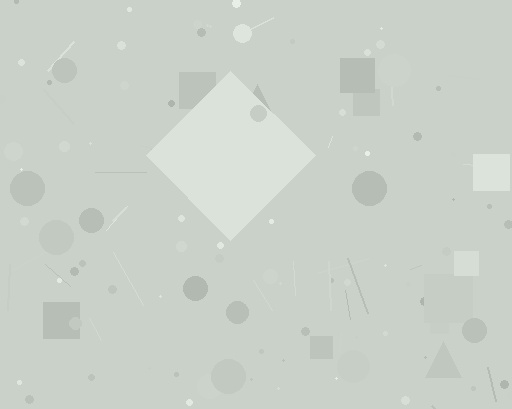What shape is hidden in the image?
A diamond is hidden in the image.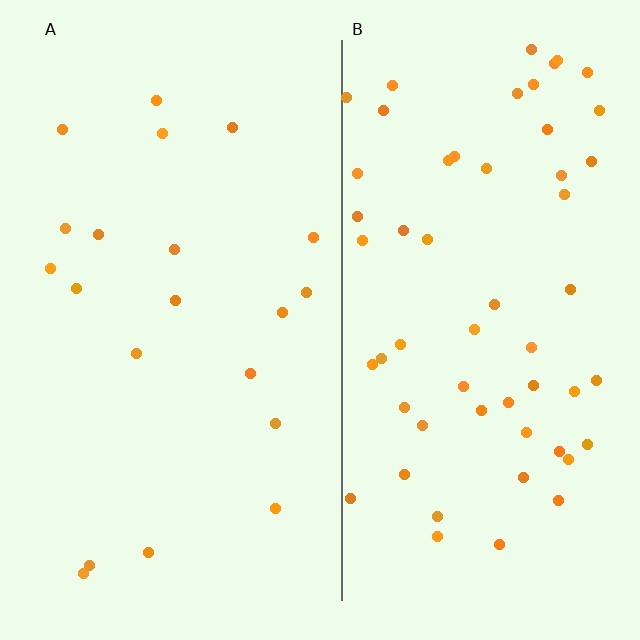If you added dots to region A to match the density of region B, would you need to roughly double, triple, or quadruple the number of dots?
Approximately triple.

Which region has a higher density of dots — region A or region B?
B (the right).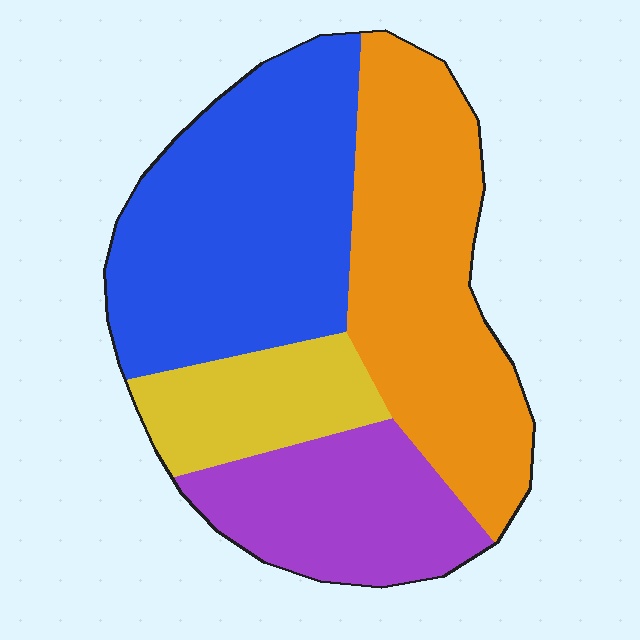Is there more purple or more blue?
Blue.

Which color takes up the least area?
Yellow, at roughly 15%.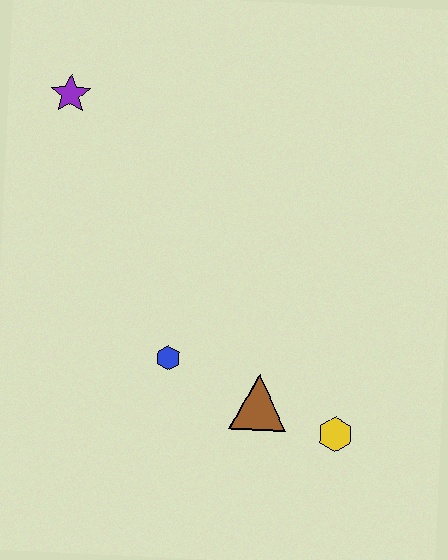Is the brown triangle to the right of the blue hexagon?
Yes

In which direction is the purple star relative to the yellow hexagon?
The purple star is above the yellow hexagon.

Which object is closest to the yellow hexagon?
The brown triangle is closest to the yellow hexagon.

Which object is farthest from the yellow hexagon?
The purple star is farthest from the yellow hexagon.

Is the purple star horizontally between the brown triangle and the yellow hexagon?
No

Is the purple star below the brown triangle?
No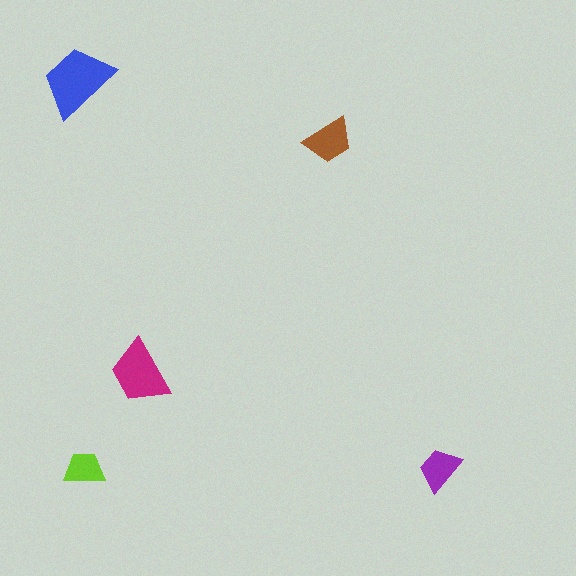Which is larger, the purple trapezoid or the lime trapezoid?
The purple one.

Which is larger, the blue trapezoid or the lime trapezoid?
The blue one.